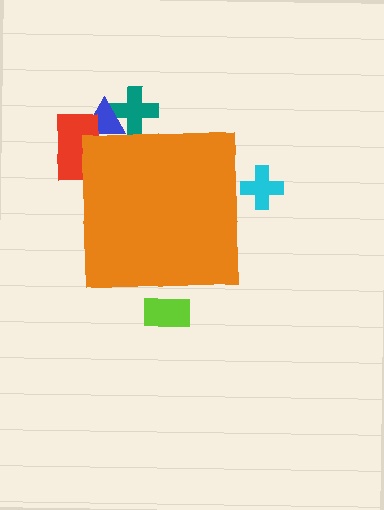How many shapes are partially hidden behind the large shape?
5 shapes are partially hidden.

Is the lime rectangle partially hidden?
Yes, the lime rectangle is partially hidden behind the orange square.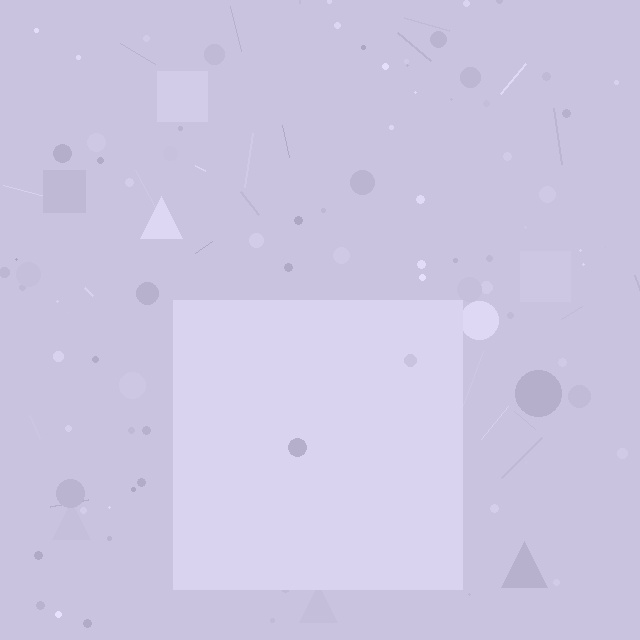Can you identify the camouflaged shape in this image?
The camouflaged shape is a square.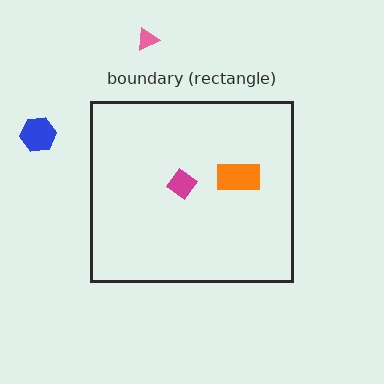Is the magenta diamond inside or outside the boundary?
Inside.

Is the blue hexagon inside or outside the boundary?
Outside.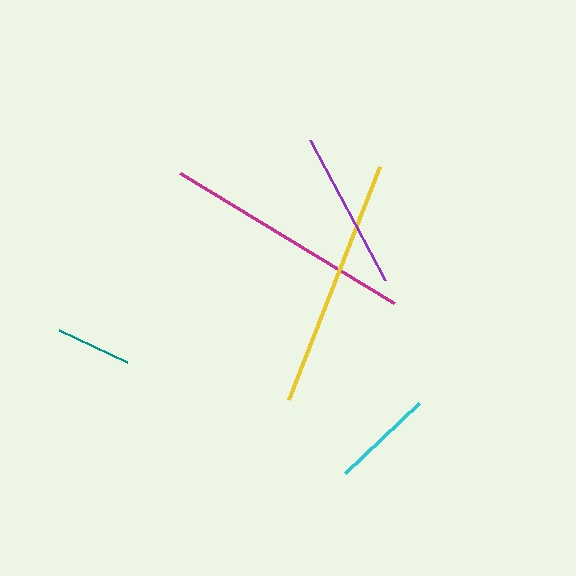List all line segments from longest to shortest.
From longest to shortest: yellow, magenta, purple, cyan, teal.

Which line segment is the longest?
The yellow line is the longest at approximately 251 pixels.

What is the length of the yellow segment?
The yellow segment is approximately 251 pixels long.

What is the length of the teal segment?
The teal segment is approximately 75 pixels long.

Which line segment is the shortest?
The teal line is the shortest at approximately 75 pixels.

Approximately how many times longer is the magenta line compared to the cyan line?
The magenta line is approximately 2.5 times the length of the cyan line.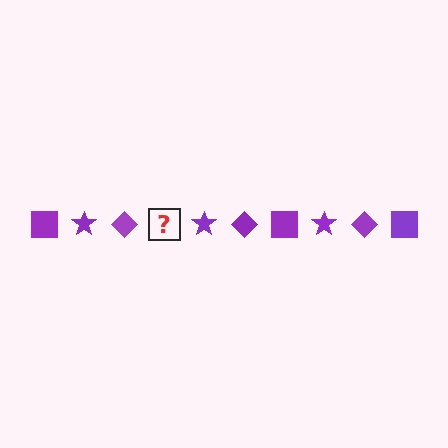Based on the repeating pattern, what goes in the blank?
The blank should be a purple square.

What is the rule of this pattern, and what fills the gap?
The rule is that the pattern cycles through square, star, diamond shapes in purple. The gap should be filled with a purple square.